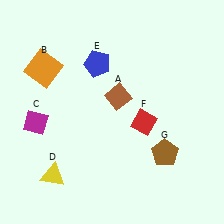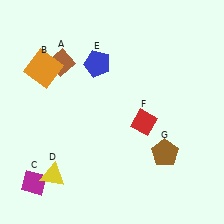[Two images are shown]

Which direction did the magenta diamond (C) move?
The magenta diamond (C) moved down.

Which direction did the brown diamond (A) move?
The brown diamond (A) moved left.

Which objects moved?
The objects that moved are: the brown diamond (A), the magenta diamond (C).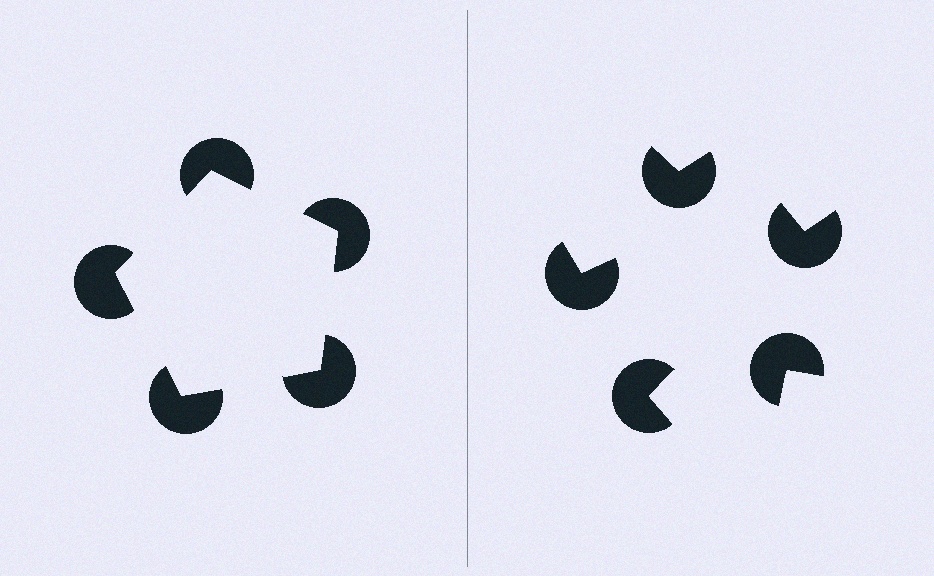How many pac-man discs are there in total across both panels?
10 — 5 on each side.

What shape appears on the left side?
An illusory pentagon.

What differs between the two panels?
The pac-man discs are positioned identically on both sides; only the wedge orientations differ. On the left they align to a pentagon; on the right they are misaligned.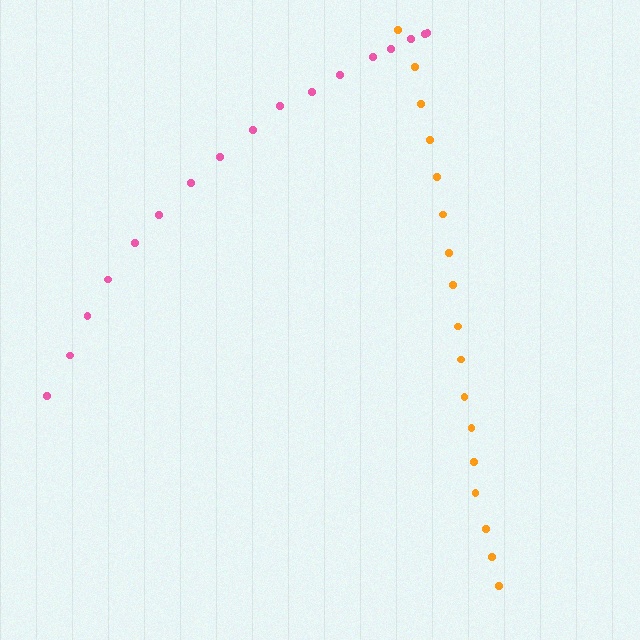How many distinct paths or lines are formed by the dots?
There are 2 distinct paths.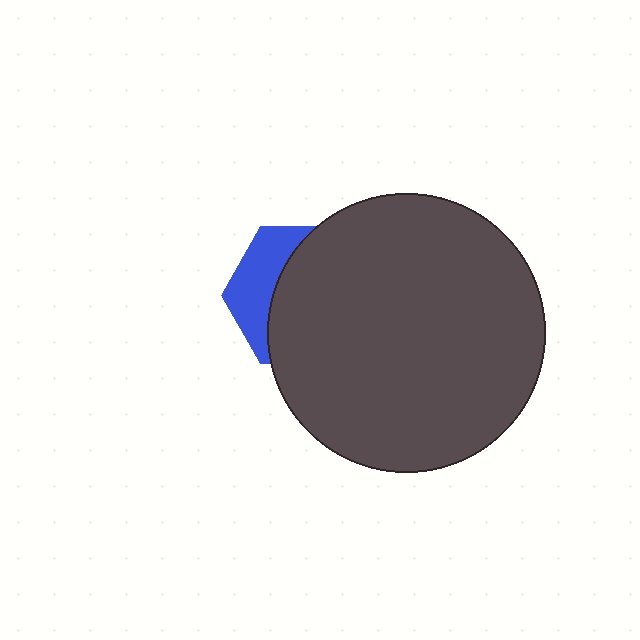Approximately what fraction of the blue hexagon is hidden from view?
Roughly 68% of the blue hexagon is hidden behind the dark gray circle.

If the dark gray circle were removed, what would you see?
You would see the complete blue hexagon.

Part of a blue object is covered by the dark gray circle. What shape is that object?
It is a hexagon.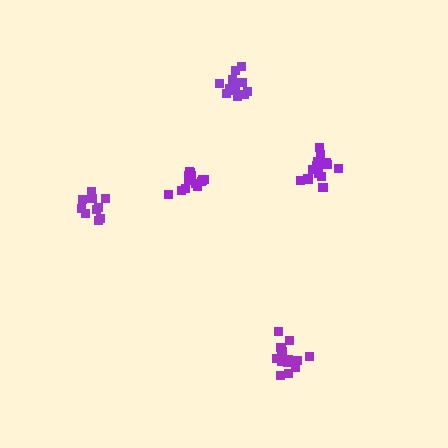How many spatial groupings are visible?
There are 5 spatial groupings.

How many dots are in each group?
Group 1: 10 dots, Group 2: 14 dots, Group 3: 14 dots, Group 4: 15 dots, Group 5: 15 dots (68 total).